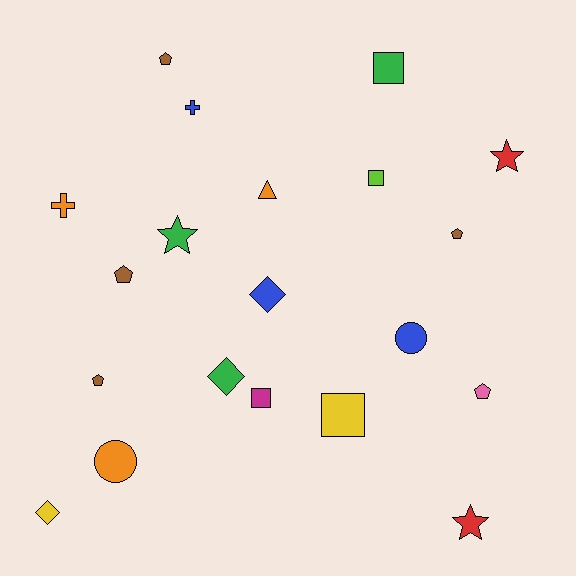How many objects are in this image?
There are 20 objects.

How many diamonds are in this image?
There are 3 diamonds.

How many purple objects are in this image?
There are no purple objects.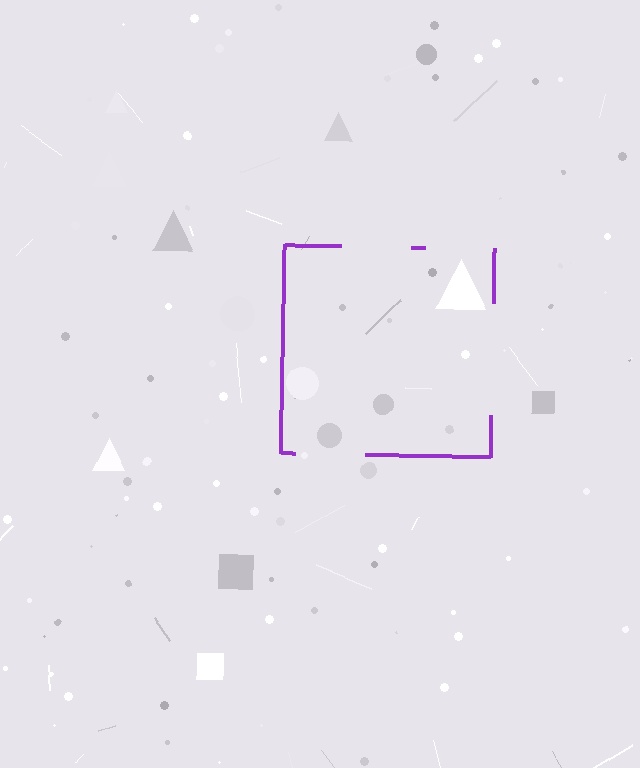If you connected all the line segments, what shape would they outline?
They would outline a square.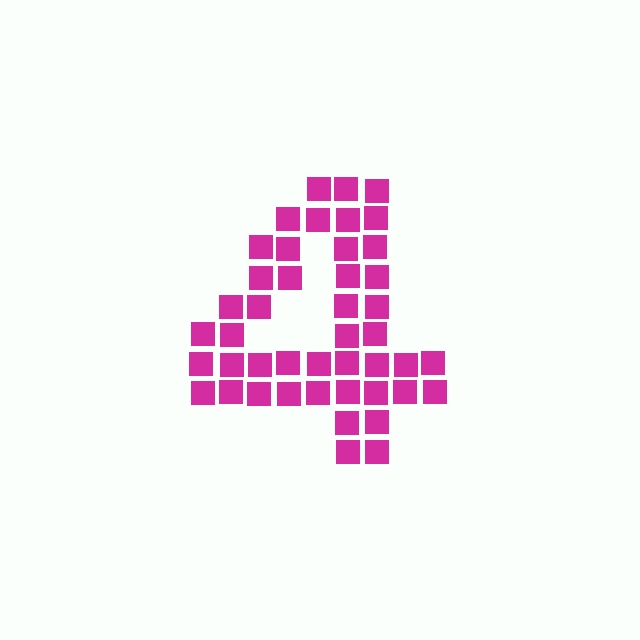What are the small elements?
The small elements are squares.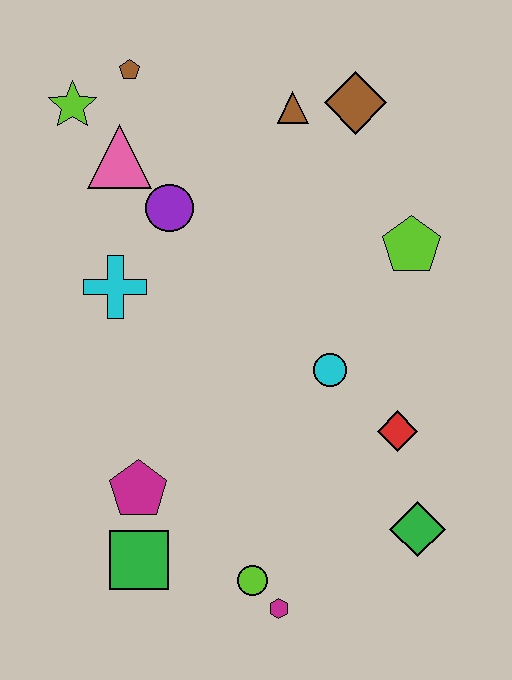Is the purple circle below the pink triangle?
Yes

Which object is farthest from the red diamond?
The lime star is farthest from the red diamond.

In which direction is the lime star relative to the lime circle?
The lime star is above the lime circle.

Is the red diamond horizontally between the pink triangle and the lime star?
No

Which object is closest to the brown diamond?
The brown triangle is closest to the brown diamond.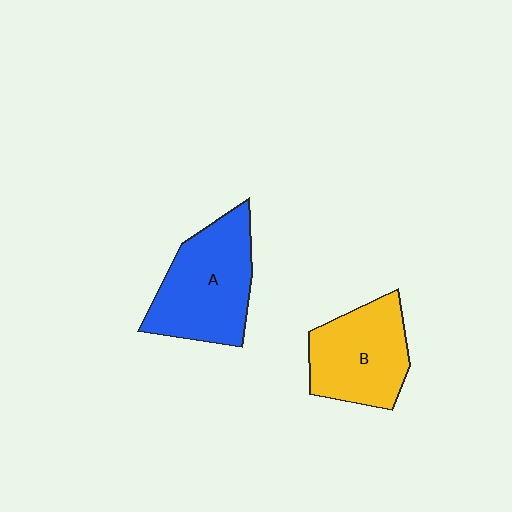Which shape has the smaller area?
Shape B (yellow).